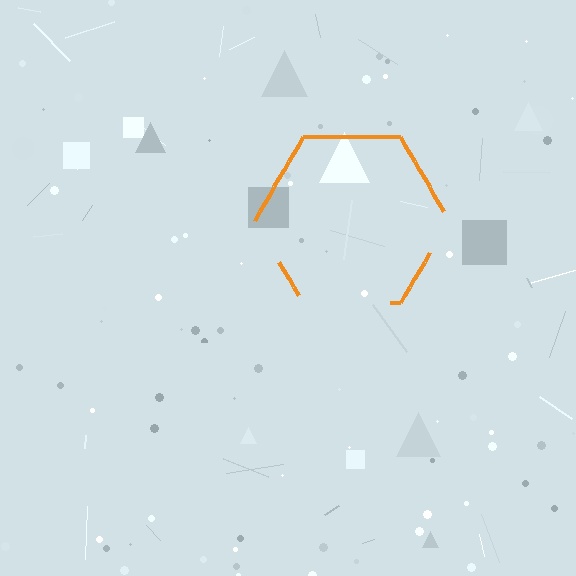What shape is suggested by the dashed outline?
The dashed outline suggests a hexagon.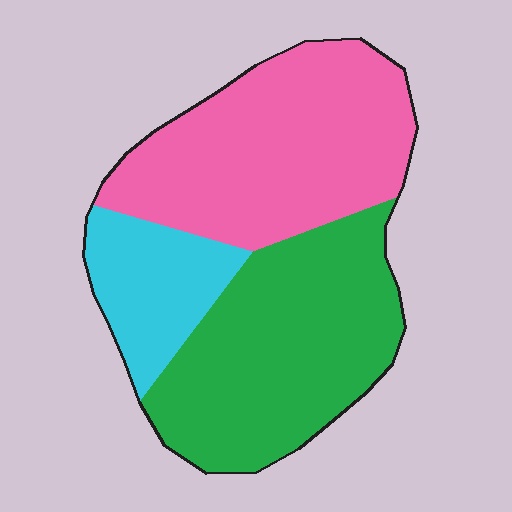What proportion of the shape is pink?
Pink takes up between a third and a half of the shape.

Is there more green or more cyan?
Green.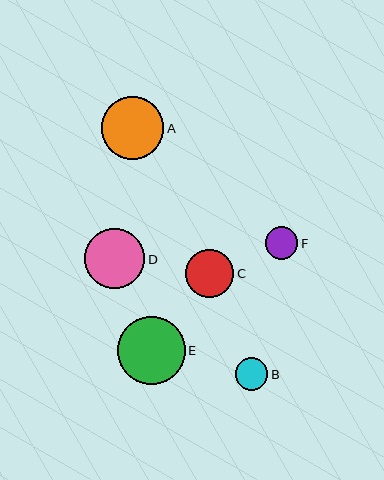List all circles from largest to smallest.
From largest to smallest: E, A, D, C, B, F.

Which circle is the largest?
Circle E is the largest with a size of approximately 68 pixels.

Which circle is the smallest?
Circle F is the smallest with a size of approximately 32 pixels.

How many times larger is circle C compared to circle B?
Circle C is approximately 1.5 times the size of circle B.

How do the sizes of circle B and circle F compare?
Circle B and circle F are approximately the same size.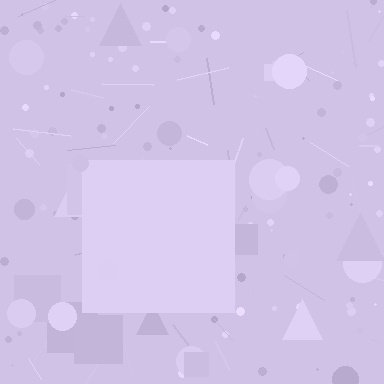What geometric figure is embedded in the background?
A square is embedded in the background.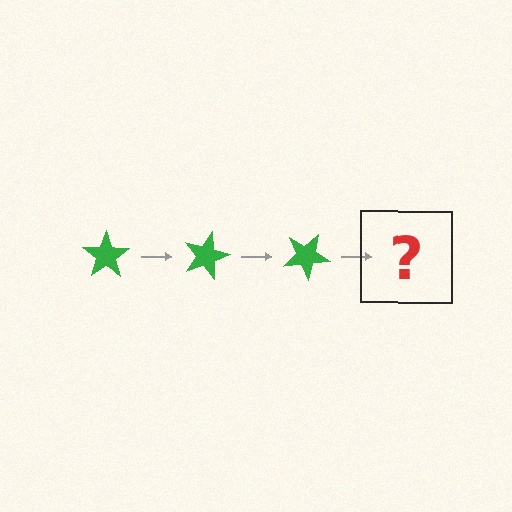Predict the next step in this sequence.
The next step is a green star rotated 45 degrees.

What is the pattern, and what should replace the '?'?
The pattern is that the star rotates 15 degrees each step. The '?' should be a green star rotated 45 degrees.